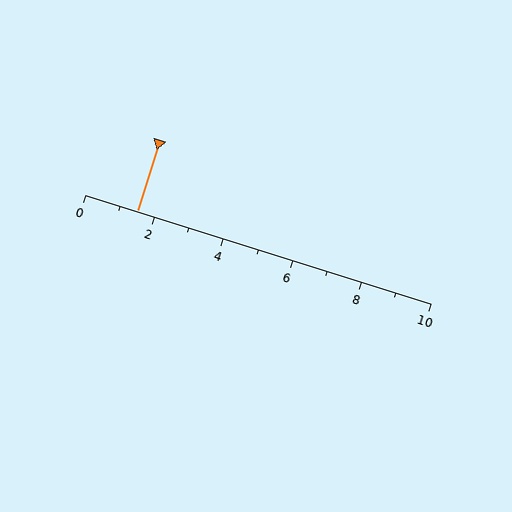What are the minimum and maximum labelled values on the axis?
The axis runs from 0 to 10.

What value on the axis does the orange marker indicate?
The marker indicates approximately 1.5.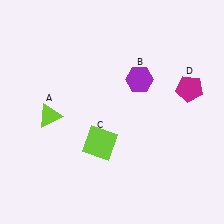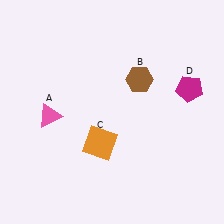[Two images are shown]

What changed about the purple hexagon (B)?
In Image 1, B is purple. In Image 2, it changed to brown.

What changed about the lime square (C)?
In Image 1, C is lime. In Image 2, it changed to orange.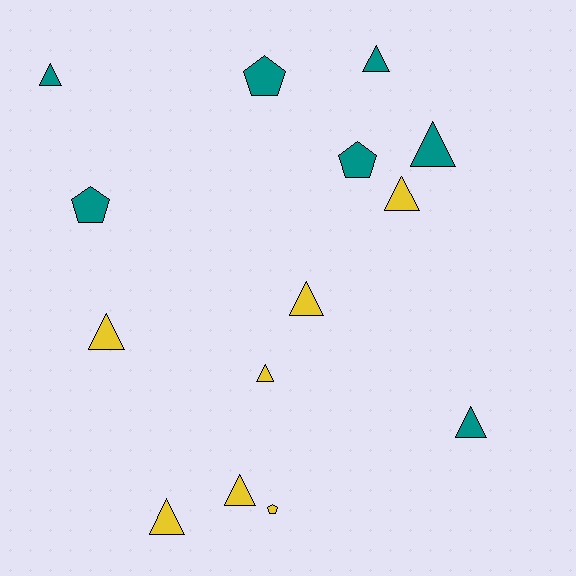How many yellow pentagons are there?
There is 1 yellow pentagon.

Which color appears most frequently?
Yellow, with 7 objects.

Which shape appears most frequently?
Triangle, with 10 objects.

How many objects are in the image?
There are 14 objects.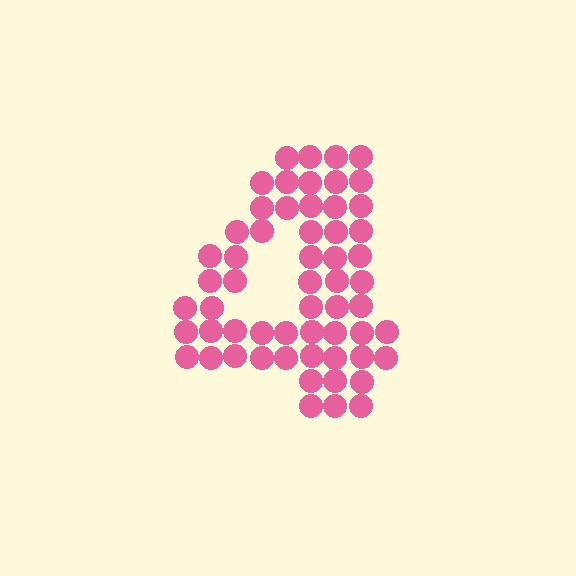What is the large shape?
The large shape is the digit 4.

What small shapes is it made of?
It is made of small circles.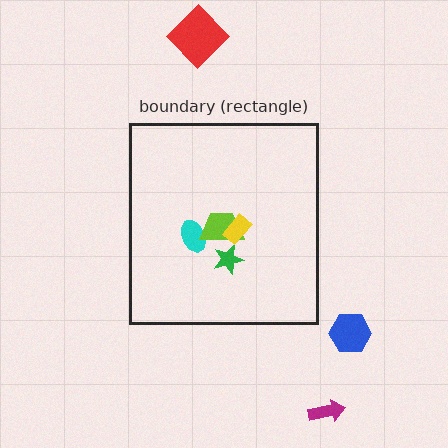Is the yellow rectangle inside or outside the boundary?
Inside.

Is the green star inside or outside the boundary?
Inside.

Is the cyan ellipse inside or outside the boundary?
Inside.